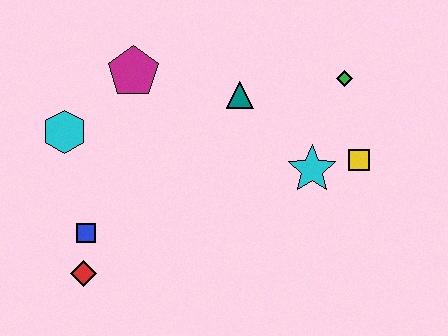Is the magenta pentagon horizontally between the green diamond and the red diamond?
Yes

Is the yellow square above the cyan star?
Yes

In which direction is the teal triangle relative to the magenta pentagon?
The teal triangle is to the right of the magenta pentagon.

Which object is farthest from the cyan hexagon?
The yellow square is farthest from the cyan hexagon.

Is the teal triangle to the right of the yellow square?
No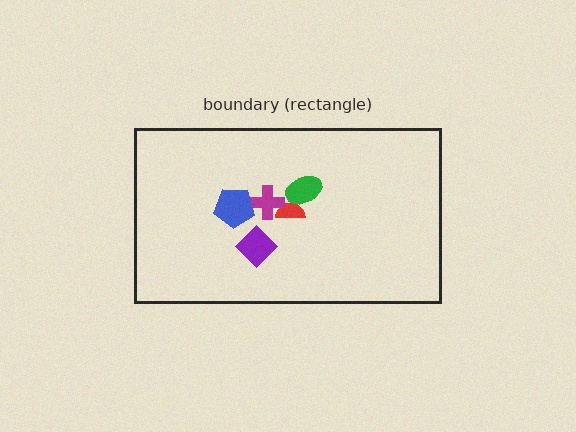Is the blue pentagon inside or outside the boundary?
Inside.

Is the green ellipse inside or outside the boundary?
Inside.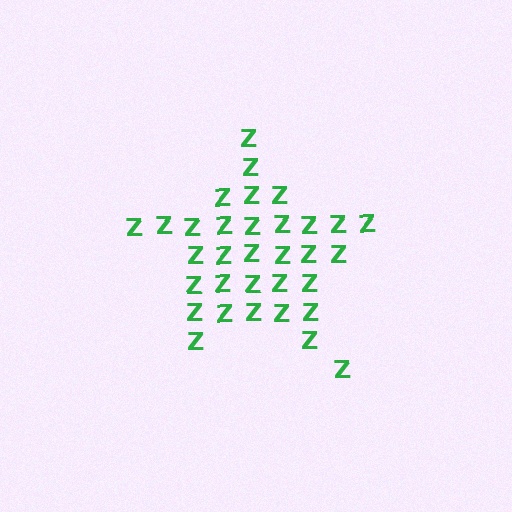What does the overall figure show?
The overall figure shows a star.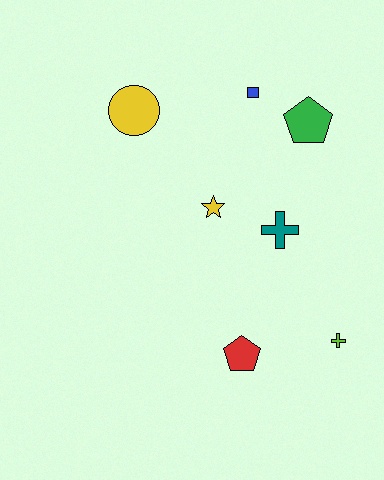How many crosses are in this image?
There are 2 crosses.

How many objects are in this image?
There are 7 objects.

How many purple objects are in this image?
There are no purple objects.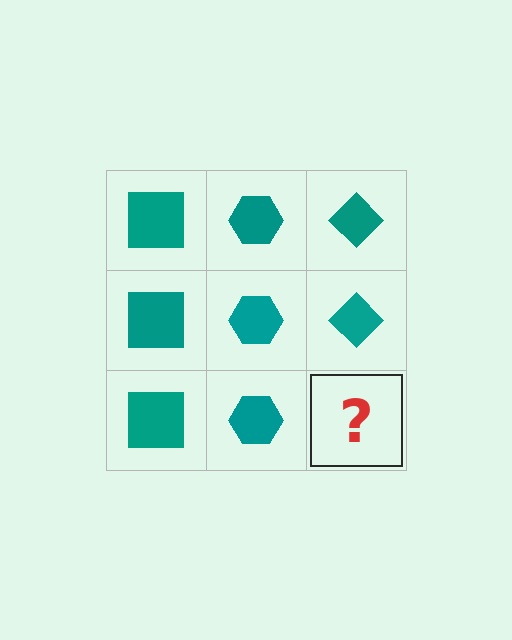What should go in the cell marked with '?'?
The missing cell should contain a teal diamond.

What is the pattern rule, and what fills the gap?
The rule is that each column has a consistent shape. The gap should be filled with a teal diamond.